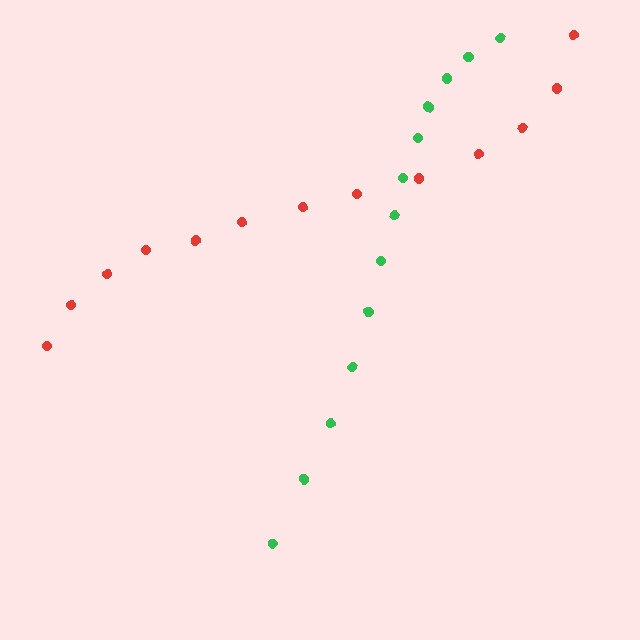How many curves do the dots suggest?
There are 2 distinct paths.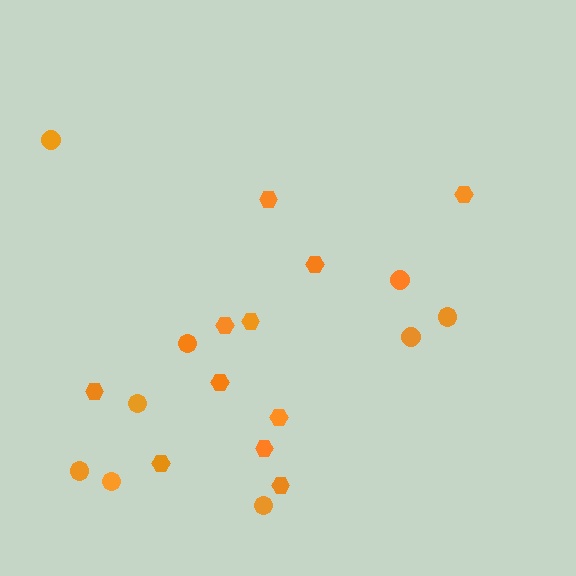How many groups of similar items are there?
There are 2 groups: one group of hexagons (11) and one group of circles (9).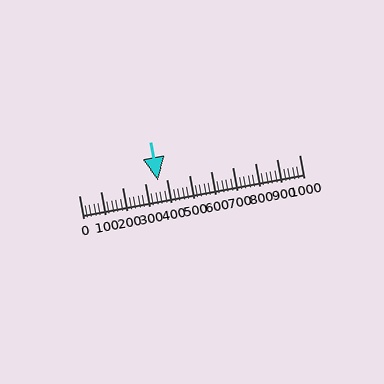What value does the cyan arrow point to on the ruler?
The cyan arrow points to approximately 360.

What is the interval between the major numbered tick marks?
The major tick marks are spaced 100 units apart.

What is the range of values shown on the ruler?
The ruler shows values from 0 to 1000.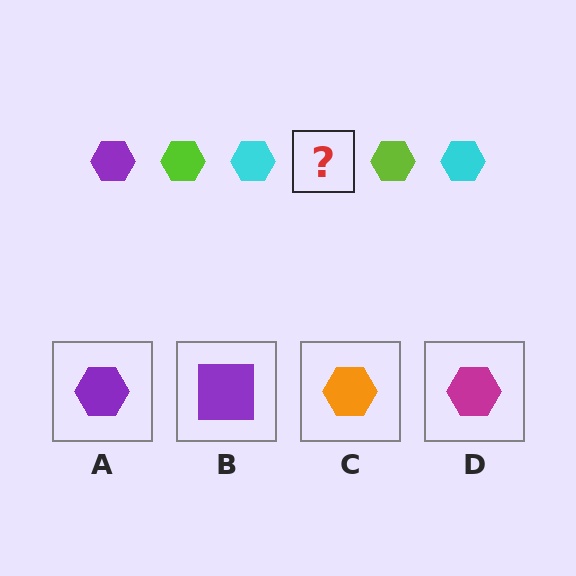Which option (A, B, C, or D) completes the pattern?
A.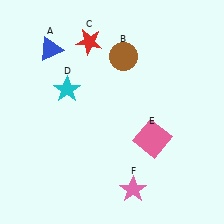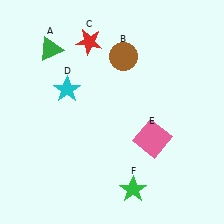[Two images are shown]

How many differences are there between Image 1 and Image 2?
There are 2 differences between the two images.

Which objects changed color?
A changed from blue to green. F changed from pink to green.